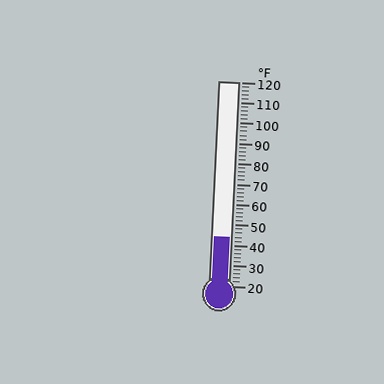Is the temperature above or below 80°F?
The temperature is below 80°F.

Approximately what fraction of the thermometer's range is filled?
The thermometer is filled to approximately 25% of its range.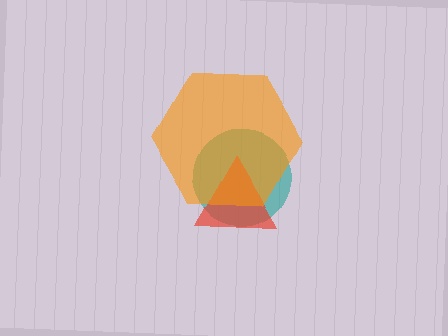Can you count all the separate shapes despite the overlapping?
Yes, there are 3 separate shapes.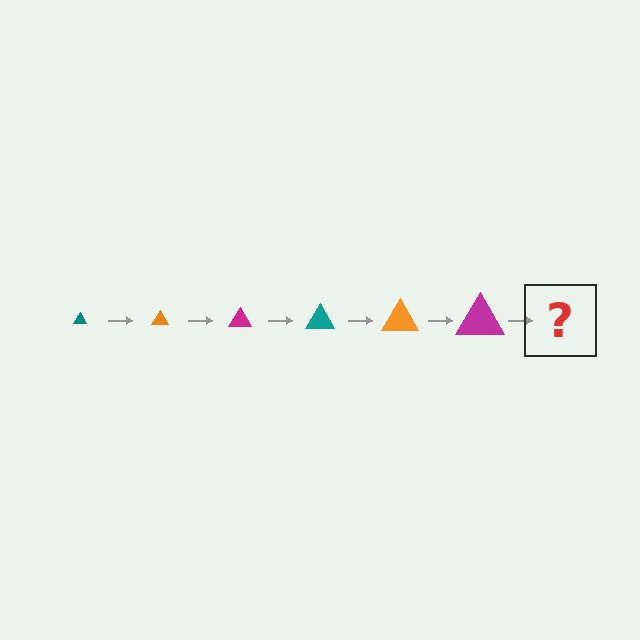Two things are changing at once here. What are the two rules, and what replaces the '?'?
The two rules are that the triangle grows larger each step and the color cycles through teal, orange, and magenta. The '?' should be a teal triangle, larger than the previous one.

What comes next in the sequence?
The next element should be a teal triangle, larger than the previous one.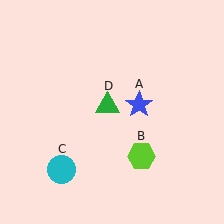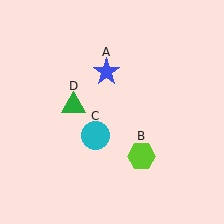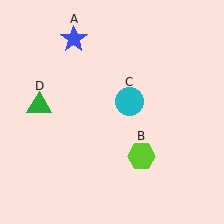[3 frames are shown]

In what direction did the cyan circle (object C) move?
The cyan circle (object C) moved up and to the right.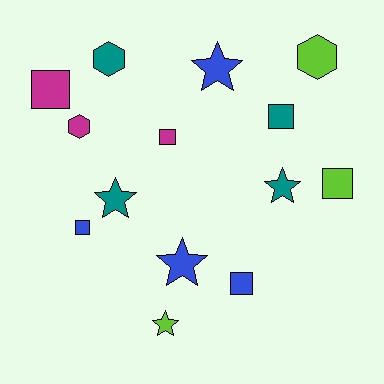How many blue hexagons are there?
There are no blue hexagons.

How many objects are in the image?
There are 14 objects.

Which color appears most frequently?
Blue, with 4 objects.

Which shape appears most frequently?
Square, with 6 objects.